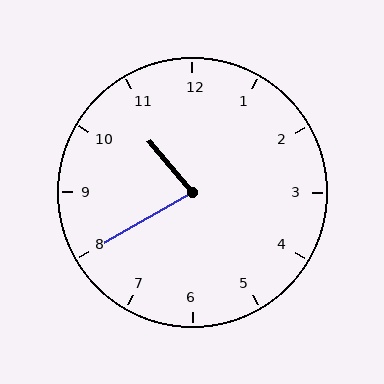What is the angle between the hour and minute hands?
Approximately 80 degrees.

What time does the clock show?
10:40.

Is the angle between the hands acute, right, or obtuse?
It is acute.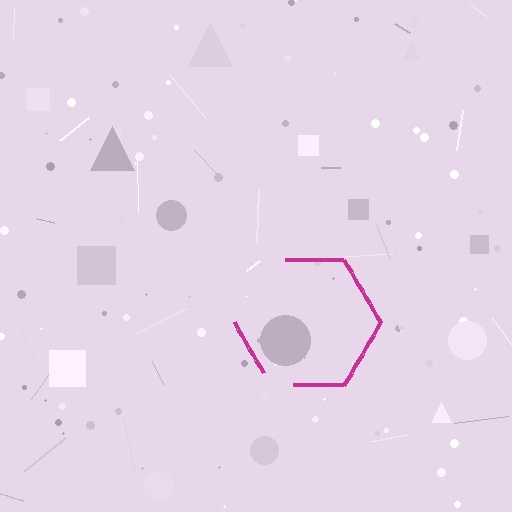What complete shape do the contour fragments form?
The contour fragments form a hexagon.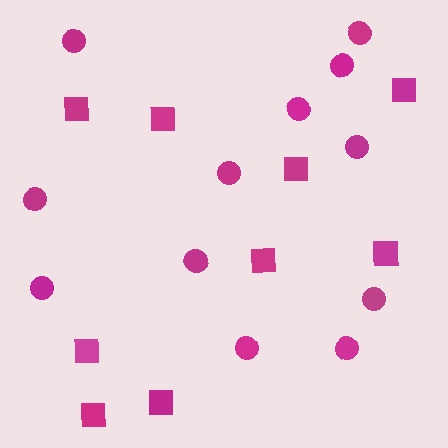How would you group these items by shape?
There are 2 groups: one group of squares (9) and one group of circles (12).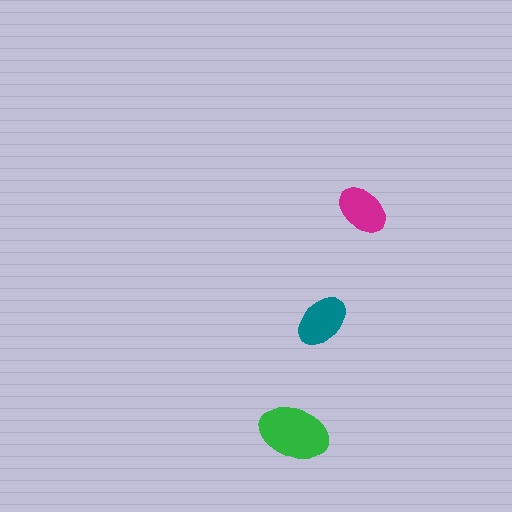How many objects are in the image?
There are 3 objects in the image.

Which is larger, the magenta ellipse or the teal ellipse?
The teal one.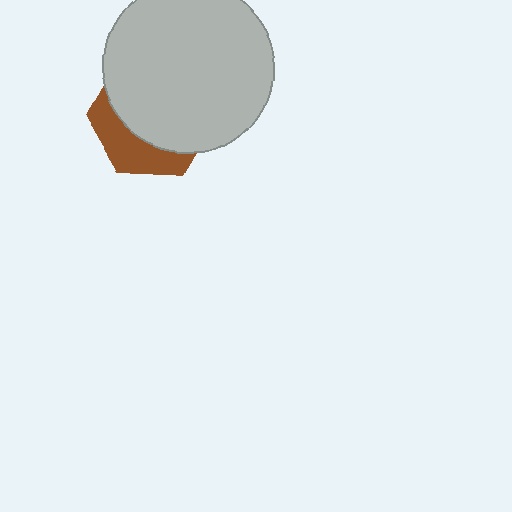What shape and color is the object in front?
The object in front is a light gray circle.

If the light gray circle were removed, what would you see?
You would see the complete brown hexagon.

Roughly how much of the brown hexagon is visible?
A small part of it is visible (roughly 32%).